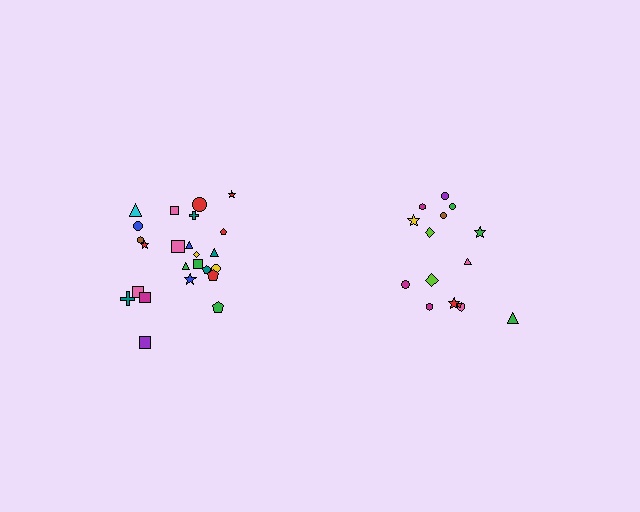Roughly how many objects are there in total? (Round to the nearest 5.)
Roughly 40 objects in total.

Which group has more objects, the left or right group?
The left group.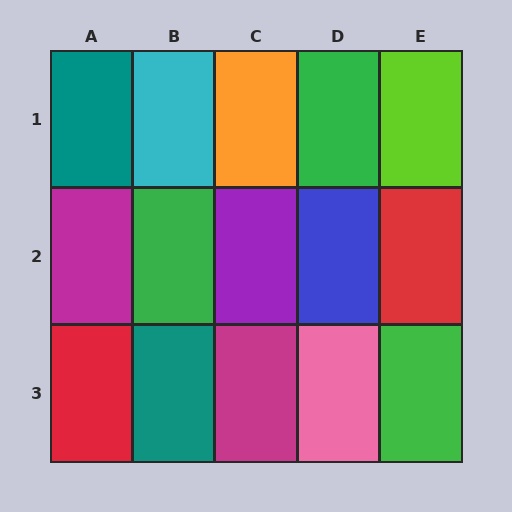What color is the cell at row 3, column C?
Magenta.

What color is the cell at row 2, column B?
Green.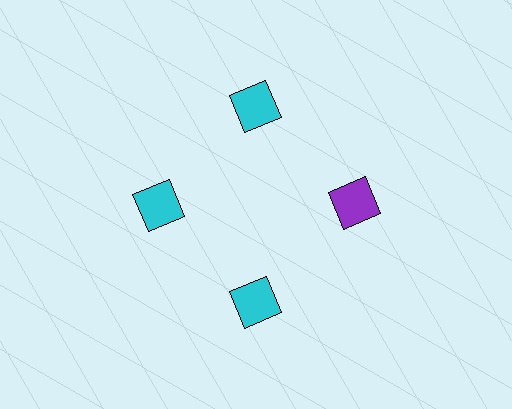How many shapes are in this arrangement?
There are 4 shapes arranged in a ring pattern.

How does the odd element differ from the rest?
It has a different color: purple instead of cyan.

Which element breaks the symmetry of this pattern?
The purple square at roughly the 3 o'clock position breaks the symmetry. All other shapes are cyan squares.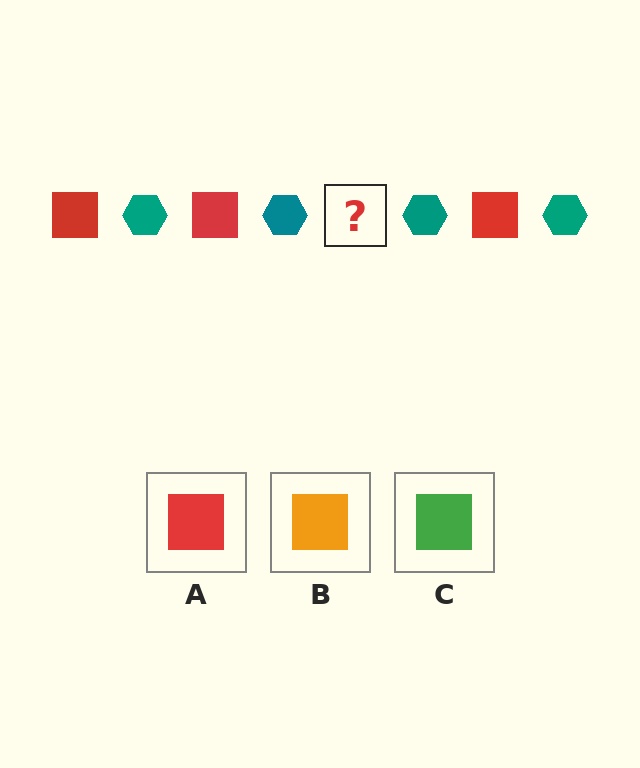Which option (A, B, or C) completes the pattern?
A.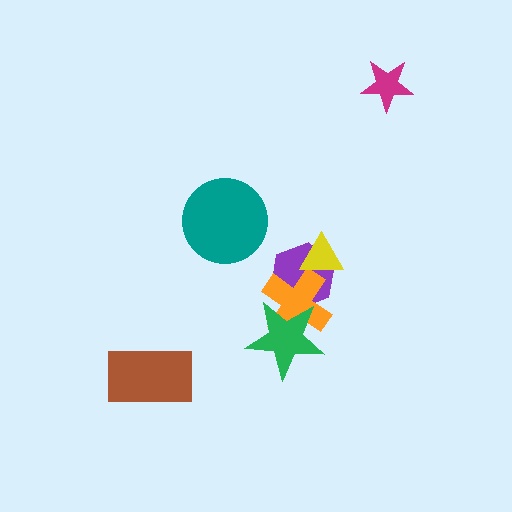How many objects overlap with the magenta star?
0 objects overlap with the magenta star.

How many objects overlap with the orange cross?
3 objects overlap with the orange cross.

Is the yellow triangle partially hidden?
No, no other shape covers it.